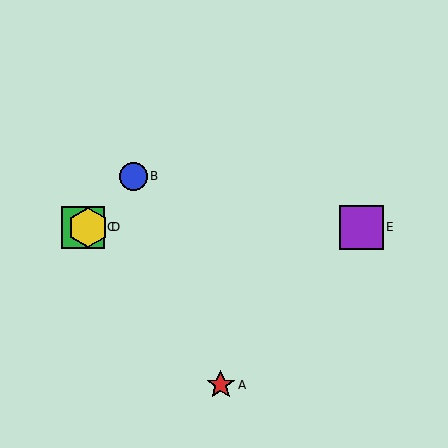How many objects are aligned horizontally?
3 objects (C, D, E) are aligned horizontally.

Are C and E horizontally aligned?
Yes, both are at y≈227.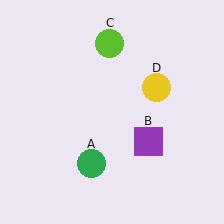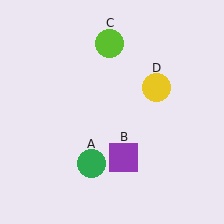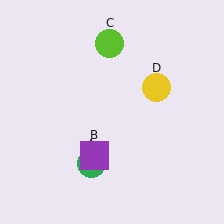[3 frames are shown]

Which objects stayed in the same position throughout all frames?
Green circle (object A) and lime circle (object C) and yellow circle (object D) remained stationary.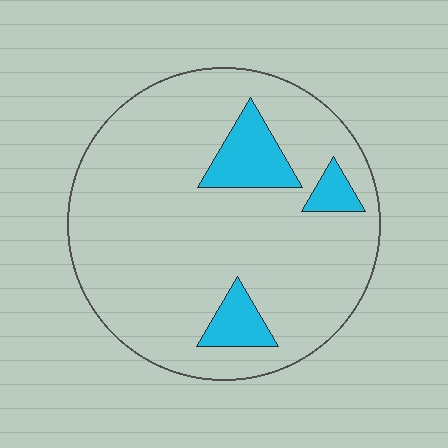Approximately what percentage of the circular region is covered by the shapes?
Approximately 15%.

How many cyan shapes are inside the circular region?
3.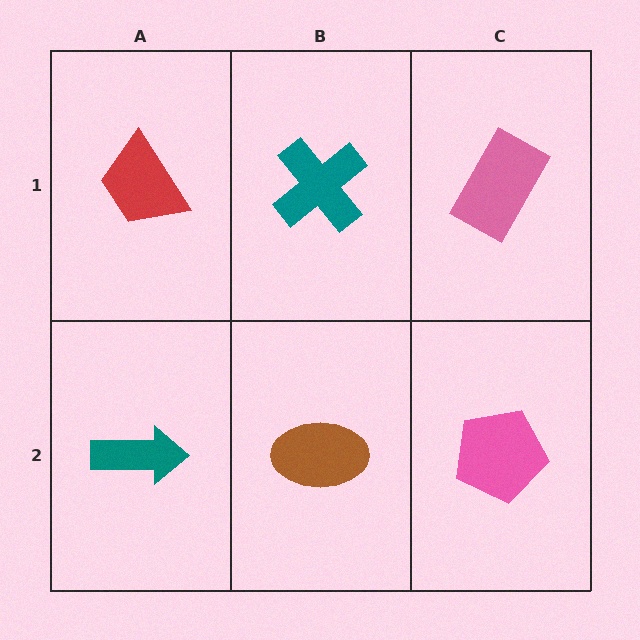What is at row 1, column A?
A red trapezoid.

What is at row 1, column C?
A pink rectangle.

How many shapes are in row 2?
3 shapes.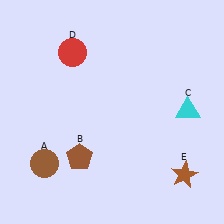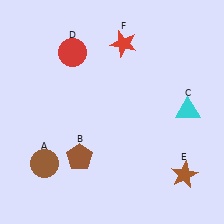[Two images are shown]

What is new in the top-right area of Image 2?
A red star (F) was added in the top-right area of Image 2.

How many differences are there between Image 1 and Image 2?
There is 1 difference between the two images.